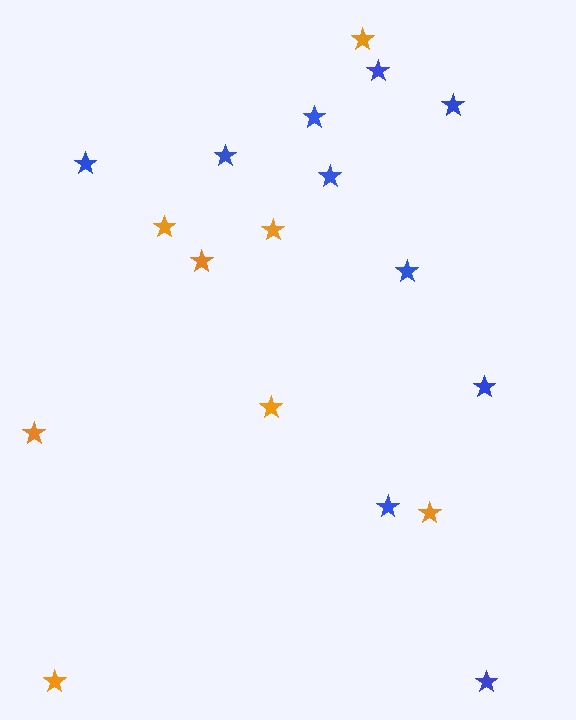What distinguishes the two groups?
There are 2 groups: one group of blue stars (10) and one group of orange stars (8).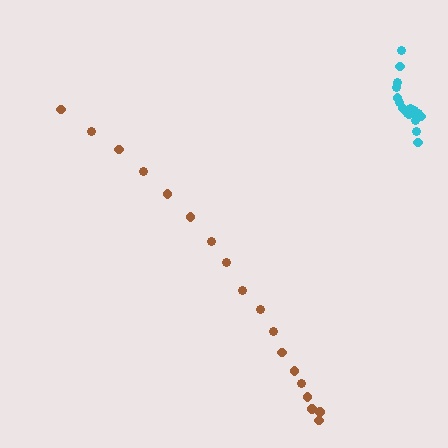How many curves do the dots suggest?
There are 2 distinct paths.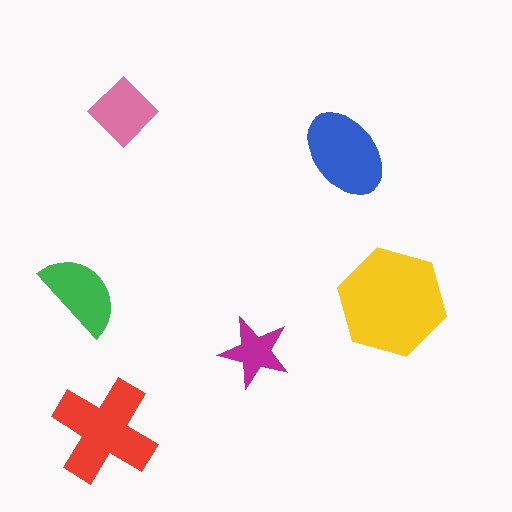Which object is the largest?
The yellow hexagon.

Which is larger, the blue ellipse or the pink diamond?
The blue ellipse.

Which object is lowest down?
The red cross is bottommost.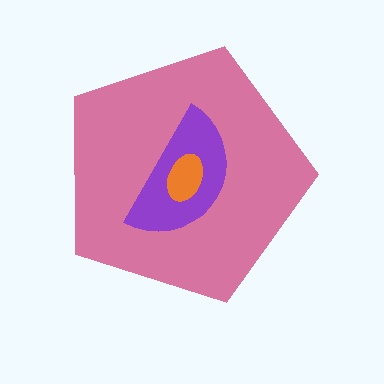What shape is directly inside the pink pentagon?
The purple semicircle.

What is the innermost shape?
The orange ellipse.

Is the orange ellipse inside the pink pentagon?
Yes.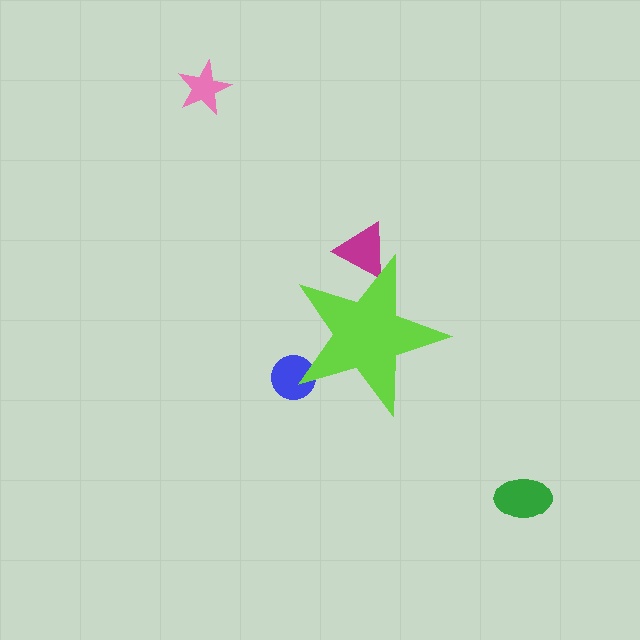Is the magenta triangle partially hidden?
Yes, the magenta triangle is partially hidden behind the lime star.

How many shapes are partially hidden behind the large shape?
2 shapes are partially hidden.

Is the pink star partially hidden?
No, the pink star is fully visible.